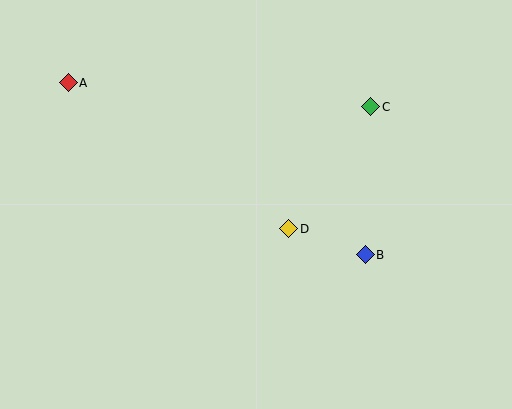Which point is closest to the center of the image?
Point D at (289, 229) is closest to the center.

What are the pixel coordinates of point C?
Point C is at (371, 107).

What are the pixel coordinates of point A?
Point A is at (68, 83).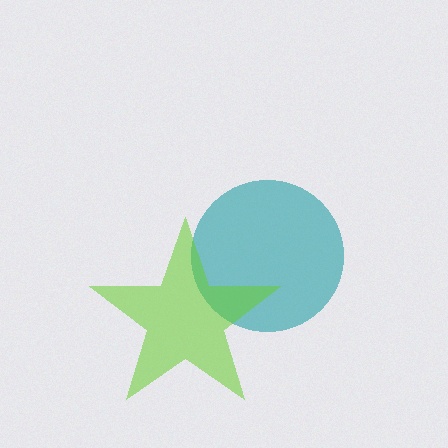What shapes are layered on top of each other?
The layered shapes are: a teal circle, a lime star.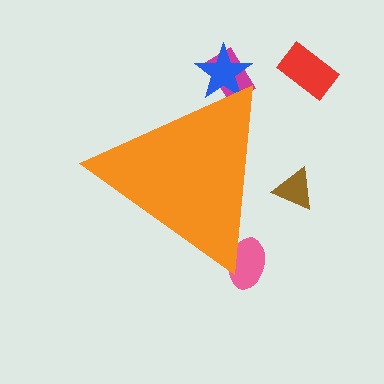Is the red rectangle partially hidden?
No, the red rectangle is fully visible.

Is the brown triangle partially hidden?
Yes, the brown triangle is partially hidden behind the orange triangle.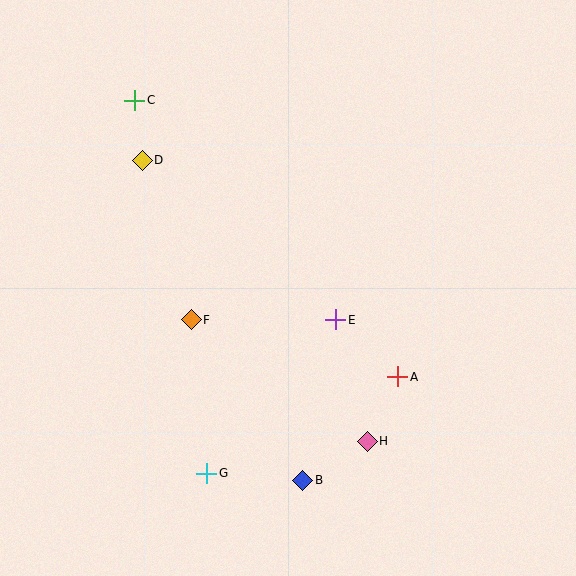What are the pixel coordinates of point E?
Point E is at (336, 320).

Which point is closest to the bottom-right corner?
Point H is closest to the bottom-right corner.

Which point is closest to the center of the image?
Point E at (336, 320) is closest to the center.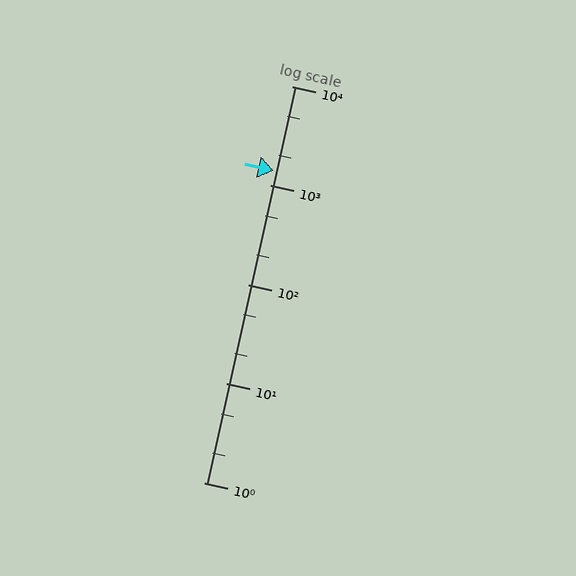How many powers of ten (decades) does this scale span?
The scale spans 4 decades, from 1 to 10000.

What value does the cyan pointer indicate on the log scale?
The pointer indicates approximately 1400.